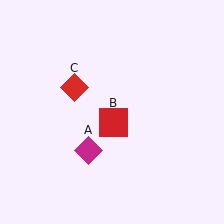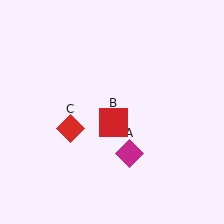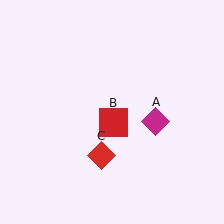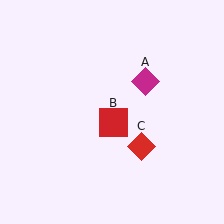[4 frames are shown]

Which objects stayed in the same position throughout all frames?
Red square (object B) remained stationary.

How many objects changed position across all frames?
2 objects changed position: magenta diamond (object A), red diamond (object C).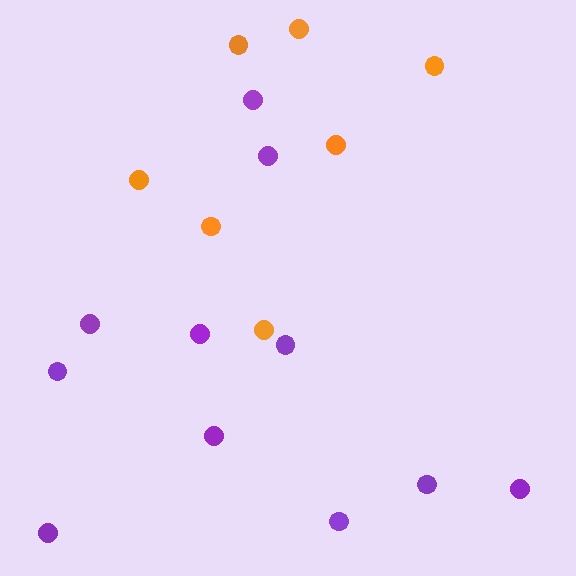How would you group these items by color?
There are 2 groups: one group of purple circles (11) and one group of orange circles (7).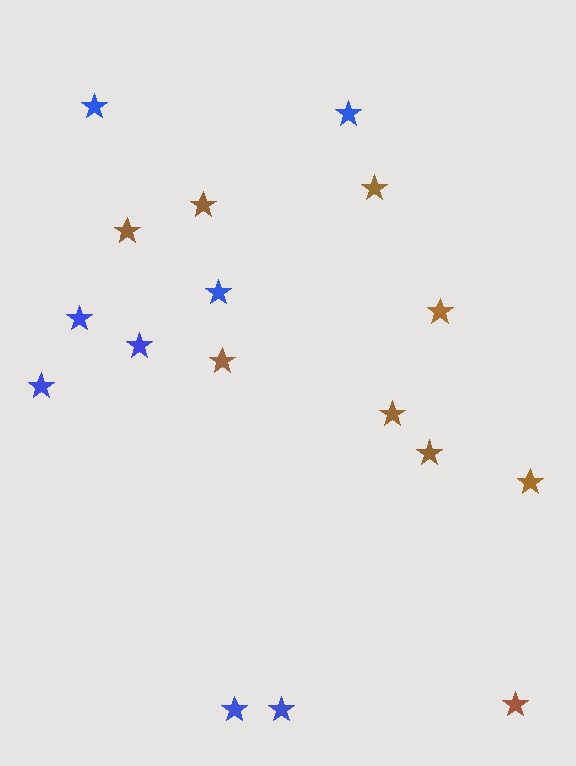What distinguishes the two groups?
There are 2 groups: one group of blue stars (8) and one group of brown stars (9).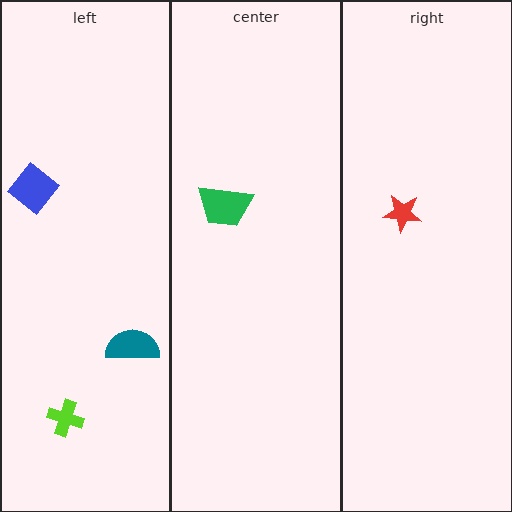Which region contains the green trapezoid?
The center region.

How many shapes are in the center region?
1.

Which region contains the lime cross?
The left region.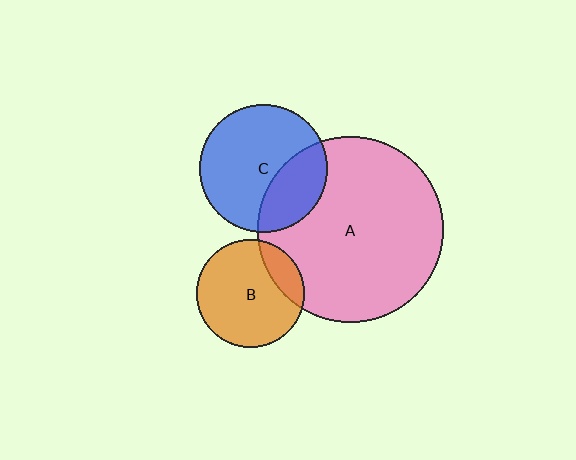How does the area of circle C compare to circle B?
Approximately 1.4 times.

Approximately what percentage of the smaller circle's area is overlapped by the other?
Approximately 30%.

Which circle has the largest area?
Circle A (pink).